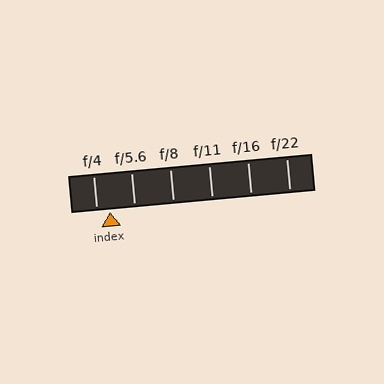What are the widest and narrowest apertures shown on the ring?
The widest aperture shown is f/4 and the narrowest is f/22.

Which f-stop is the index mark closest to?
The index mark is closest to f/4.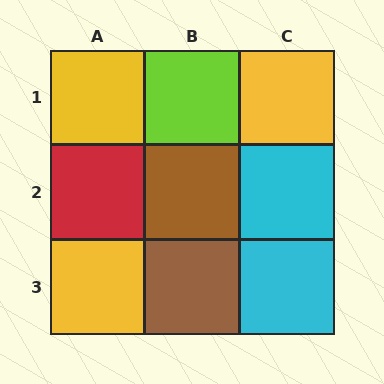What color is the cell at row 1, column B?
Lime.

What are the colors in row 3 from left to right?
Yellow, brown, cyan.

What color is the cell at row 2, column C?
Cyan.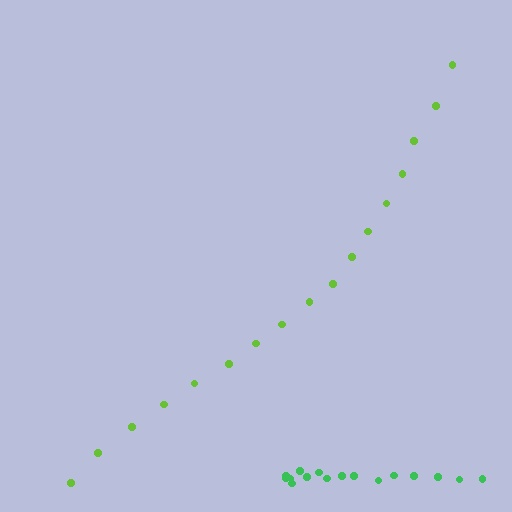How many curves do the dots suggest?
There are 2 distinct paths.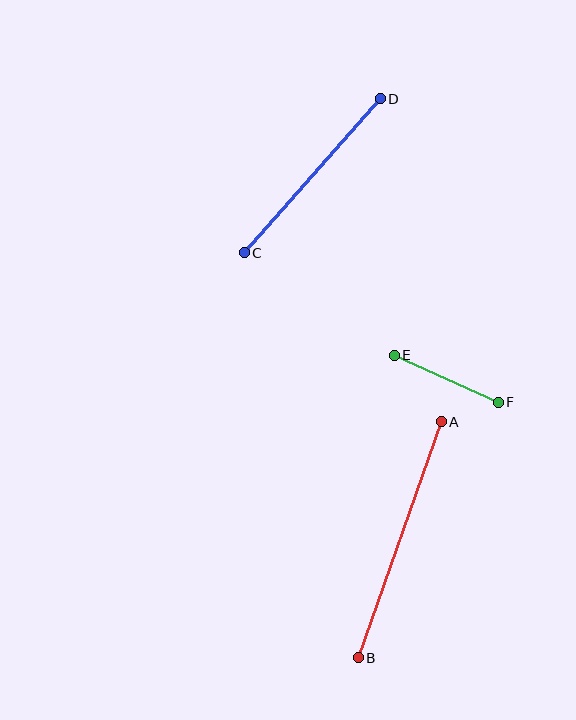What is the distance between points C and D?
The distance is approximately 206 pixels.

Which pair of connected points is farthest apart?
Points A and B are farthest apart.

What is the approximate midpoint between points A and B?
The midpoint is at approximately (400, 540) pixels.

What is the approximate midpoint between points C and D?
The midpoint is at approximately (312, 176) pixels.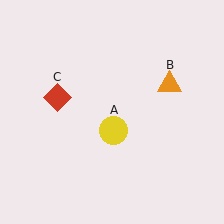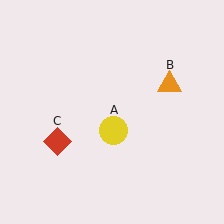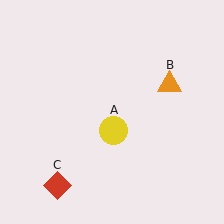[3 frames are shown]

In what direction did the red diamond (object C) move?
The red diamond (object C) moved down.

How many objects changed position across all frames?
1 object changed position: red diamond (object C).